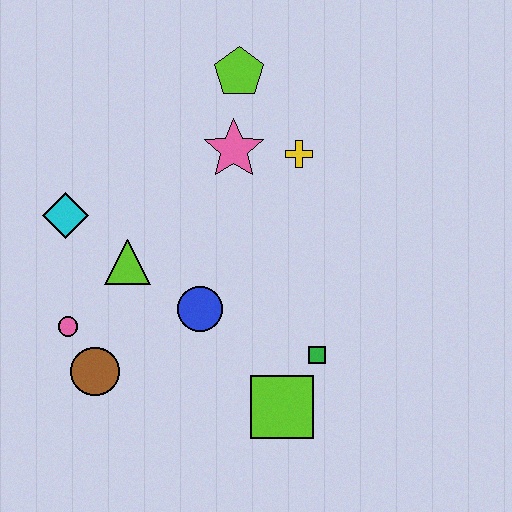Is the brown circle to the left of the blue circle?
Yes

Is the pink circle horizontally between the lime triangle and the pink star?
No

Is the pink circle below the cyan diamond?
Yes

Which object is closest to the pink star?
The yellow cross is closest to the pink star.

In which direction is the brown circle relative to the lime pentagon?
The brown circle is below the lime pentagon.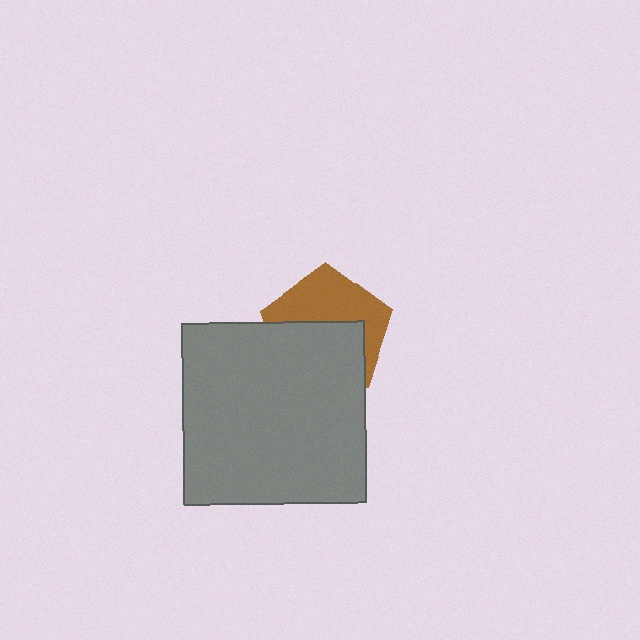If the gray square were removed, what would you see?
You would see the complete brown pentagon.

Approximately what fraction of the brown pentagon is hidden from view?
Roughly 53% of the brown pentagon is hidden behind the gray square.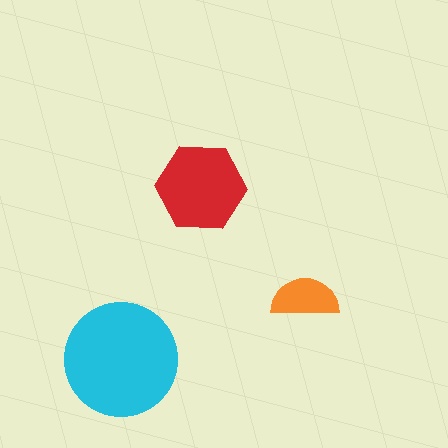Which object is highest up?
The red hexagon is topmost.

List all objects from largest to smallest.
The cyan circle, the red hexagon, the orange semicircle.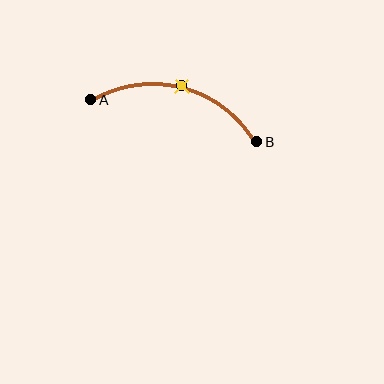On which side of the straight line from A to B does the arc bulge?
The arc bulges above the straight line connecting A and B.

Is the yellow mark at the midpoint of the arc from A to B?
Yes. The yellow mark lies on the arc at equal arc-length from both A and B — it is the arc midpoint.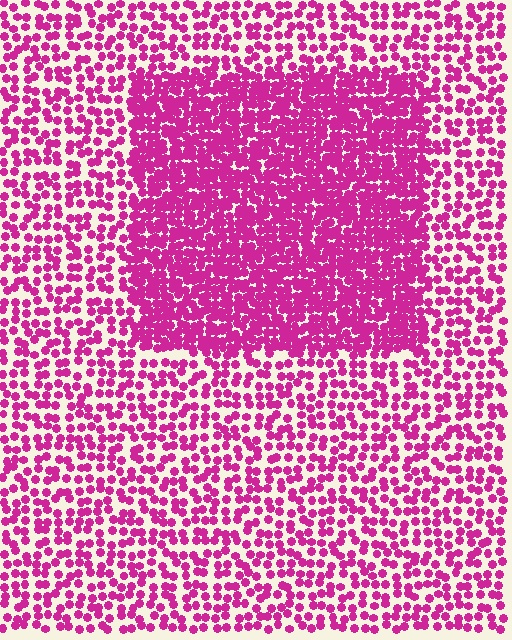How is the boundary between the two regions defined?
The boundary is defined by a change in element density (approximately 2.1x ratio). All elements are the same color, size, and shape.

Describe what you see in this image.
The image contains small magenta elements arranged at two different densities. A rectangle-shaped region is visible where the elements are more densely packed than the surrounding area.